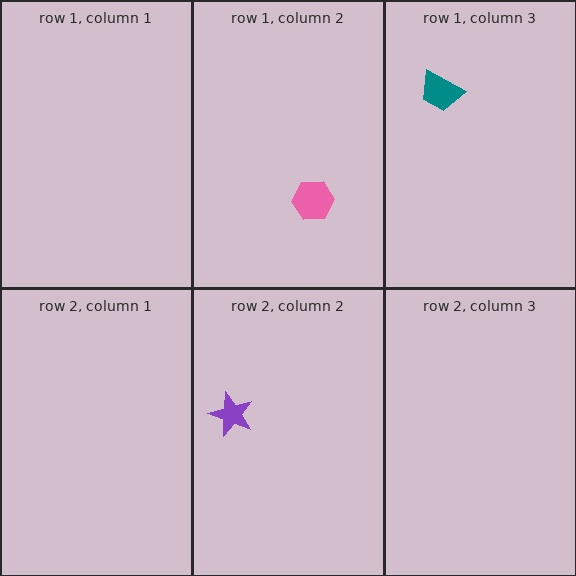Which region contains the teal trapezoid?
The row 1, column 3 region.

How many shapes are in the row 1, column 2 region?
1.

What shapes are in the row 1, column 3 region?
The teal trapezoid.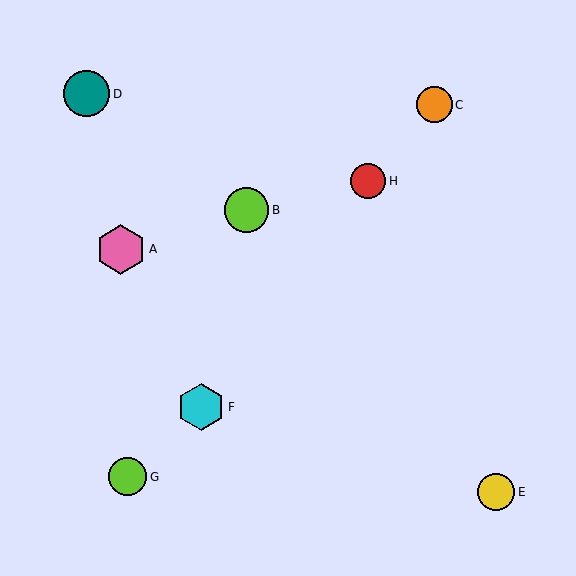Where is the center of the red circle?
The center of the red circle is at (368, 181).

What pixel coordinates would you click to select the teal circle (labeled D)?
Click at (87, 94) to select the teal circle D.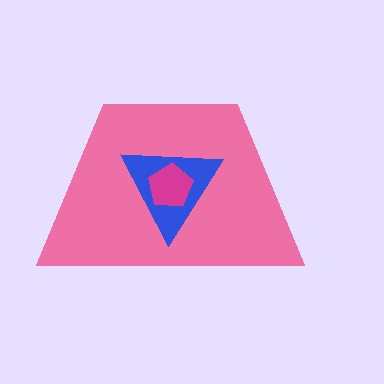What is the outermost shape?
The pink trapezoid.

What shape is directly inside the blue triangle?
The magenta pentagon.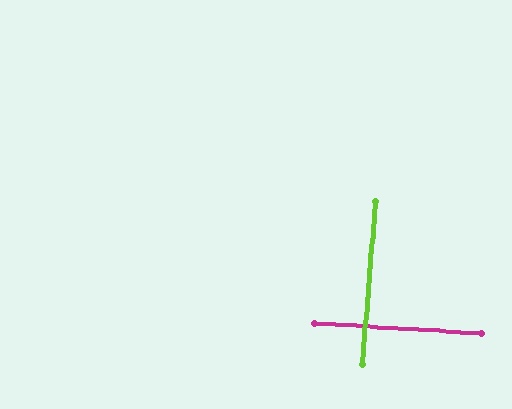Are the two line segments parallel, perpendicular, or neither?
Perpendicular — they meet at approximately 89°.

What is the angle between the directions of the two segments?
Approximately 89 degrees.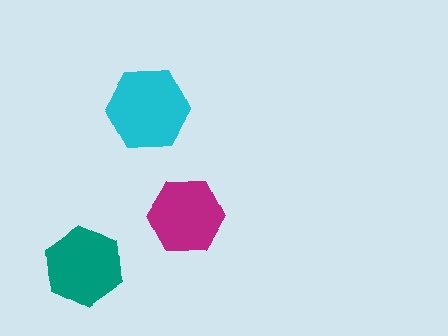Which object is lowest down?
The teal hexagon is bottommost.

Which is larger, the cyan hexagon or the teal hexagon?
The cyan one.